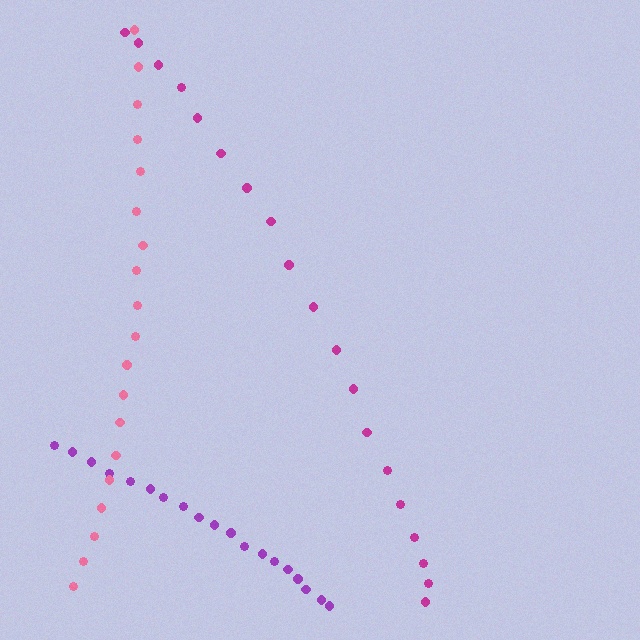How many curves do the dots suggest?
There are 3 distinct paths.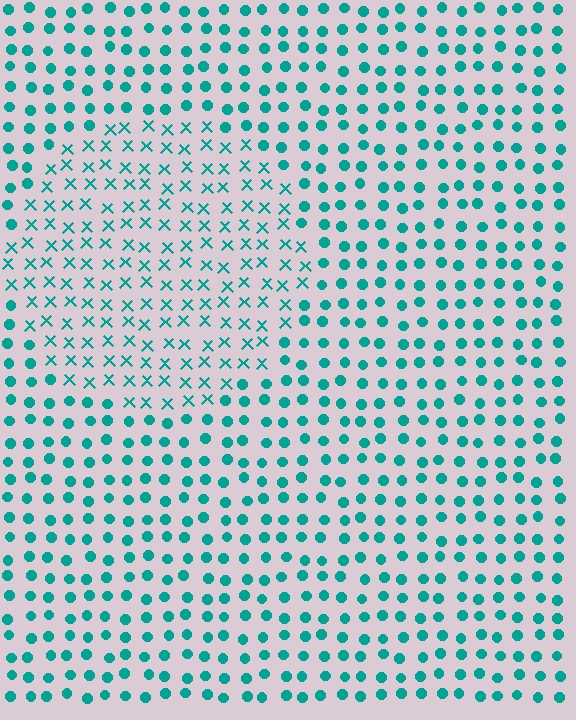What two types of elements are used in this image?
The image uses X marks inside the circle region and circles outside it.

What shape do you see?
I see a circle.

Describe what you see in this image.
The image is filled with small teal elements arranged in a uniform grid. A circle-shaped region contains X marks, while the surrounding area contains circles. The boundary is defined purely by the change in element shape.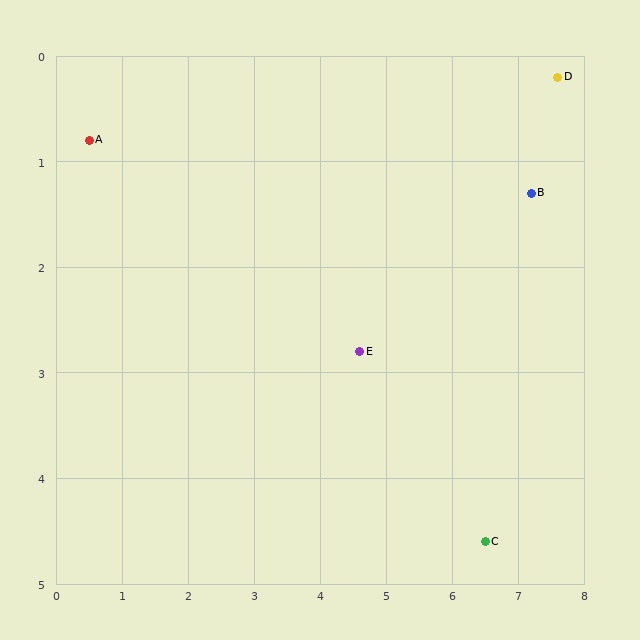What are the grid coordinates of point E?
Point E is at approximately (4.6, 2.8).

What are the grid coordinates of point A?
Point A is at approximately (0.5, 0.8).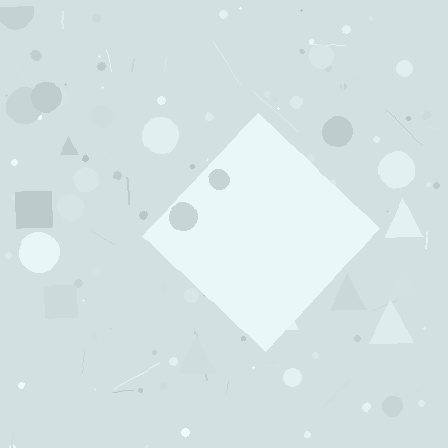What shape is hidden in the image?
A diamond is hidden in the image.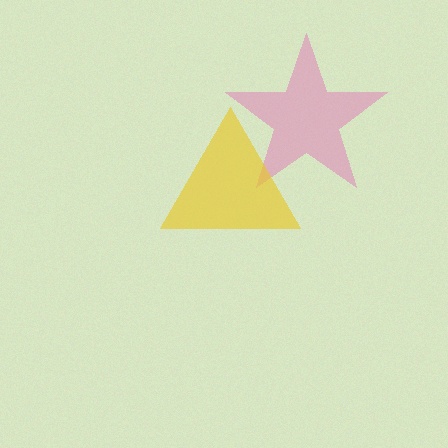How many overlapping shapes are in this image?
There are 2 overlapping shapes in the image.